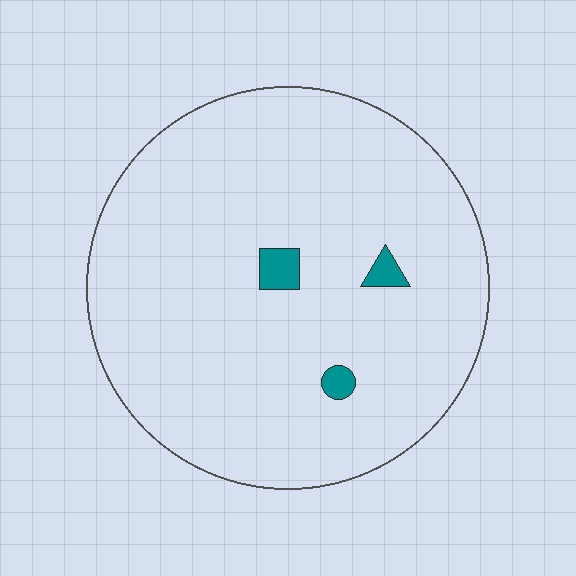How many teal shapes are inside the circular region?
3.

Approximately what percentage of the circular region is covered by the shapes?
Approximately 5%.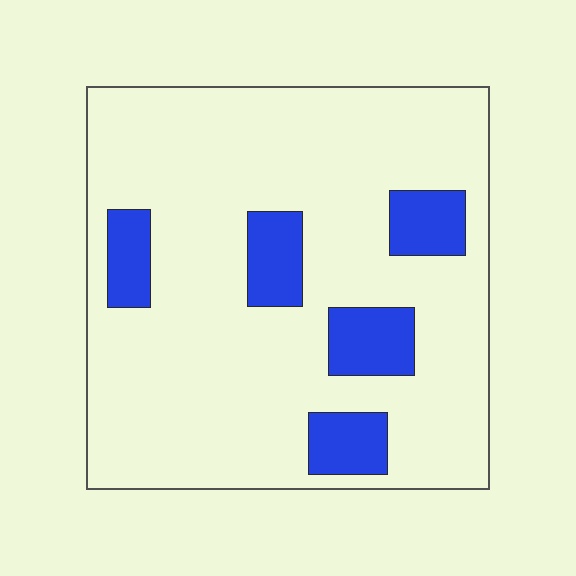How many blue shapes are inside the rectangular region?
5.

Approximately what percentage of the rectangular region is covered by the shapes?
Approximately 15%.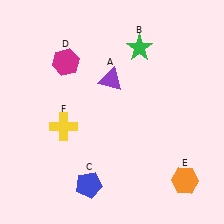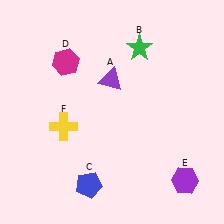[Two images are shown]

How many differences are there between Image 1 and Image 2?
There is 1 difference between the two images.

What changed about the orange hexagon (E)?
In Image 1, E is orange. In Image 2, it changed to purple.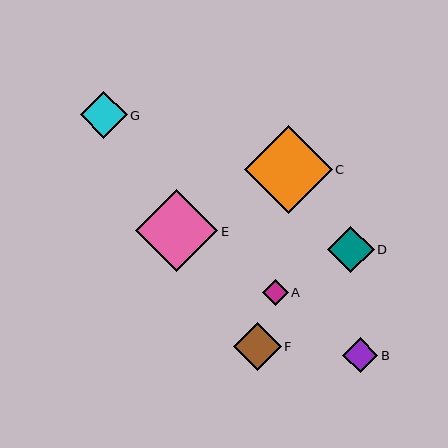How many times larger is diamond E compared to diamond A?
Diamond E is approximately 3.2 times the size of diamond A.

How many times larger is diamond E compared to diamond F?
Diamond E is approximately 1.7 times the size of diamond F.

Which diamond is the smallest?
Diamond A is the smallest with a size of approximately 26 pixels.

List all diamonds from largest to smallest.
From largest to smallest: C, E, F, D, G, B, A.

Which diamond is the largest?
Diamond C is the largest with a size of approximately 88 pixels.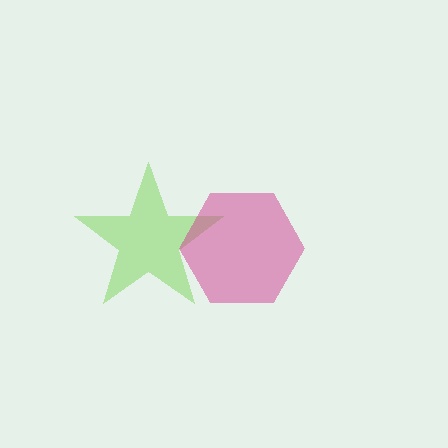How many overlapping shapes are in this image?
There are 2 overlapping shapes in the image.